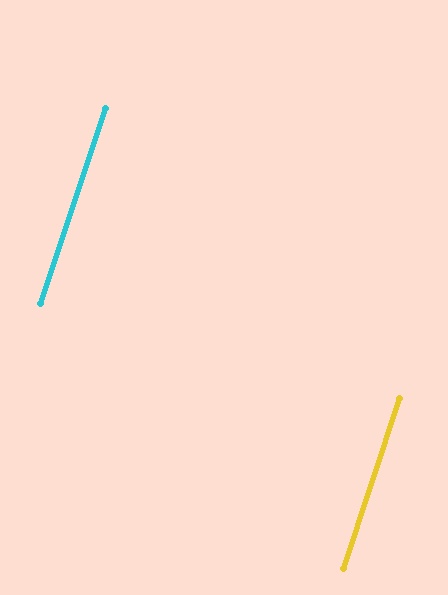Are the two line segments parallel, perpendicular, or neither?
Parallel — their directions differ by only 0.2°.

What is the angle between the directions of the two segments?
Approximately 0 degrees.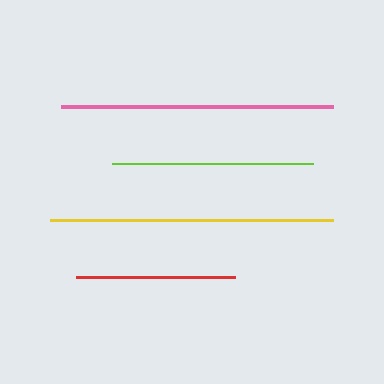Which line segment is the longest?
The yellow line is the longest at approximately 283 pixels.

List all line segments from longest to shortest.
From longest to shortest: yellow, pink, lime, red.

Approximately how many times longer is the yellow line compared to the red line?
The yellow line is approximately 1.8 times the length of the red line.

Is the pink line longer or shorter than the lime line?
The pink line is longer than the lime line.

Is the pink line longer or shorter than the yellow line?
The yellow line is longer than the pink line.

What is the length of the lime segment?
The lime segment is approximately 201 pixels long.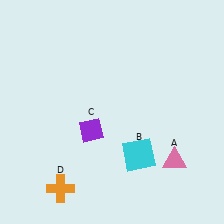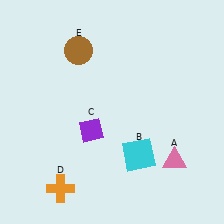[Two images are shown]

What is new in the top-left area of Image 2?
A brown circle (E) was added in the top-left area of Image 2.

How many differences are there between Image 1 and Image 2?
There is 1 difference between the two images.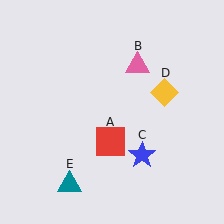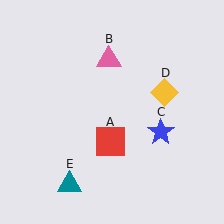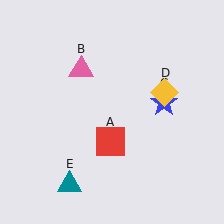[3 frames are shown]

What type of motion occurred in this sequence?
The pink triangle (object B), blue star (object C) rotated counterclockwise around the center of the scene.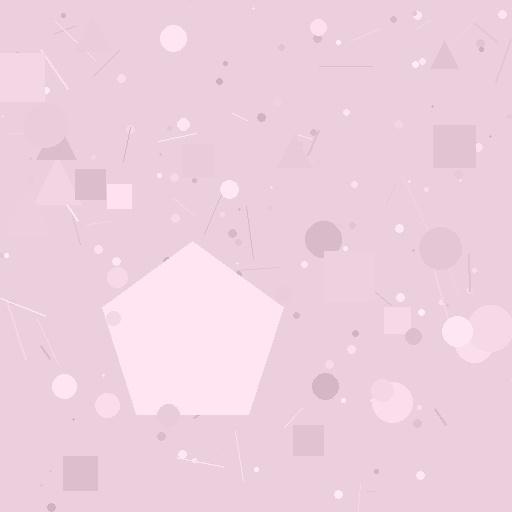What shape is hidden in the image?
A pentagon is hidden in the image.